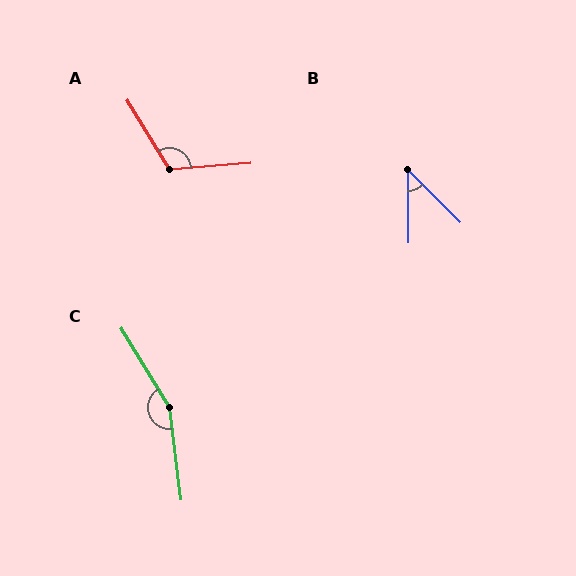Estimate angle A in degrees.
Approximately 117 degrees.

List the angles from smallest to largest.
B (44°), A (117°), C (156°).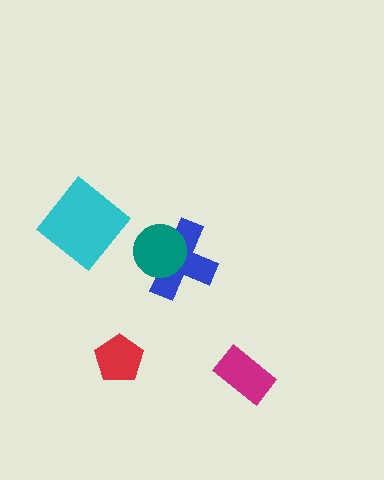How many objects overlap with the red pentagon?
0 objects overlap with the red pentagon.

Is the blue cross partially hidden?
Yes, it is partially covered by another shape.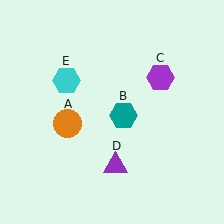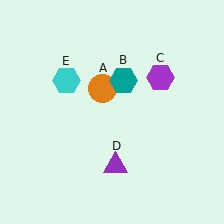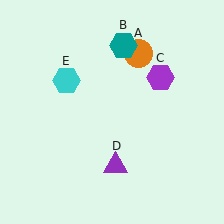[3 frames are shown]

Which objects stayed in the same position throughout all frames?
Purple hexagon (object C) and purple triangle (object D) and cyan hexagon (object E) remained stationary.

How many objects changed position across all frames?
2 objects changed position: orange circle (object A), teal hexagon (object B).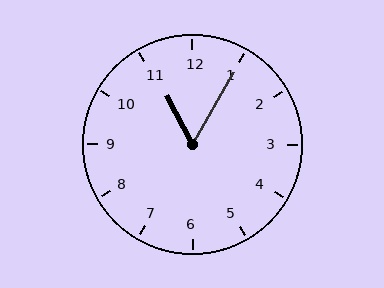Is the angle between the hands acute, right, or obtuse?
It is acute.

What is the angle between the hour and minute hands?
Approximately 58 degrees.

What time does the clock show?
11:05.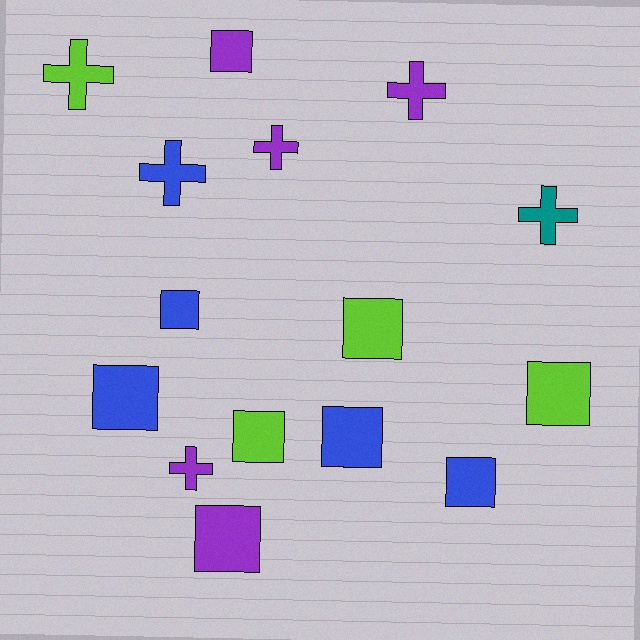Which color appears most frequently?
Blue, with 5 objects.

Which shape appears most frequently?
Square, with 9 objects.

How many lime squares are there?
There are 3 lime squares.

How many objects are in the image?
There are 15 objects.